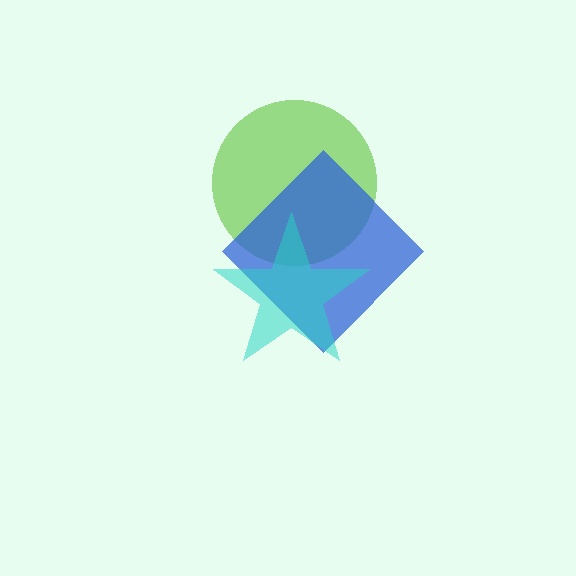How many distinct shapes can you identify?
There are 3 distinct shapes: a lime circle, a blue diamond, a cyan star.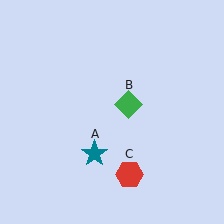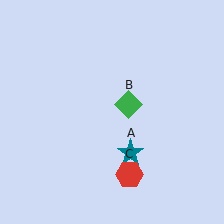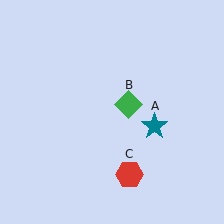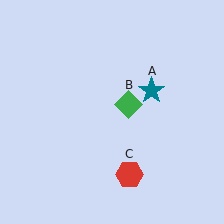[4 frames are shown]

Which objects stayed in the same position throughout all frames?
Green diamond (object B) and red hexagon (object C) remained stationary.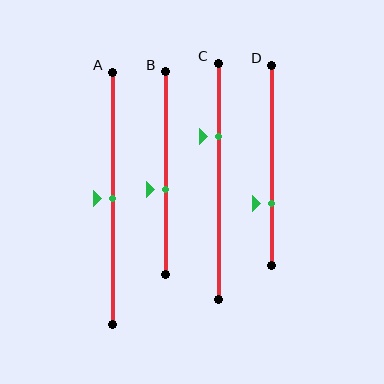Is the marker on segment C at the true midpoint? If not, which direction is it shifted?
No, the marker on segment C is shifted upward by about 19% of the segment length.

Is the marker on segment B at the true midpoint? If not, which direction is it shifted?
No, the marker on segment B is shifted downward by about 8% of the segment length.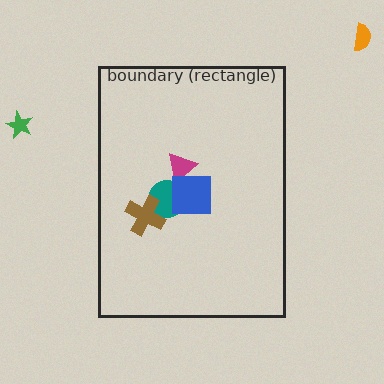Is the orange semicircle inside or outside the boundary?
Outside.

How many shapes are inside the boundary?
4 inside, 2 outside.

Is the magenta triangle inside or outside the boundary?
Inside.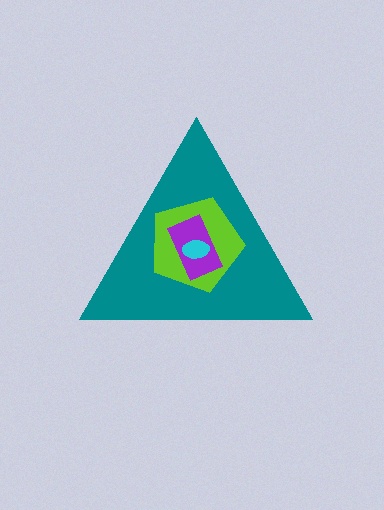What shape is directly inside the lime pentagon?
The purple rectangle.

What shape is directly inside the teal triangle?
The lime pentagon.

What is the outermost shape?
The teal triangle.